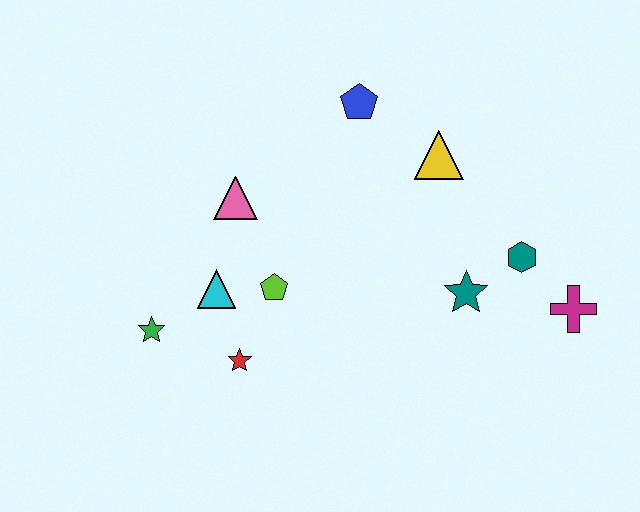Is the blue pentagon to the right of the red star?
Yes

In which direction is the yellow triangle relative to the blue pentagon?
The yellow triangle is to the right of the blue pentagon.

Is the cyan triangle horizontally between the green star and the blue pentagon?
Yes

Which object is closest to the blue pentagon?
The yellow triangle is closest to the blue pentagon.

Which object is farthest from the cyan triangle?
The magenta cross is farthest from the cyan triangle.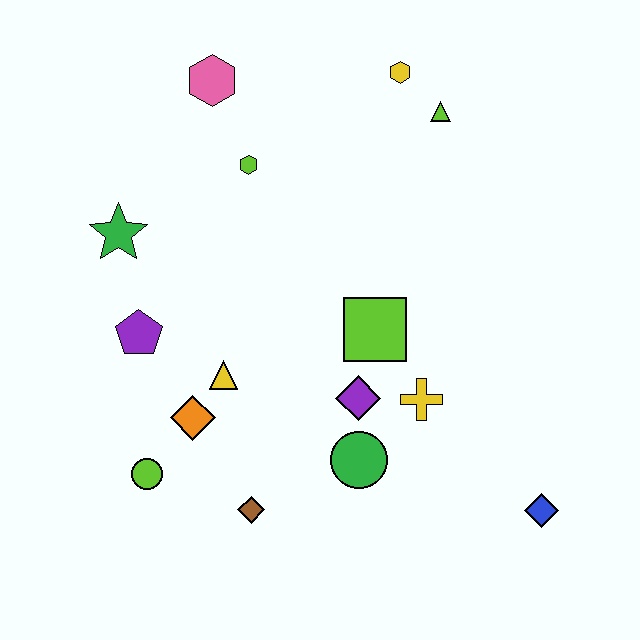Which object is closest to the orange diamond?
The yellow triangle is closest to the orange diamond.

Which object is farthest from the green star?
The blue diamond is farthest from the green star.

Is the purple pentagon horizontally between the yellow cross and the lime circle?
No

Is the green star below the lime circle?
No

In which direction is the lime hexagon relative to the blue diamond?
The lime hexagon is above the blue diamond.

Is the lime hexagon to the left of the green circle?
Yes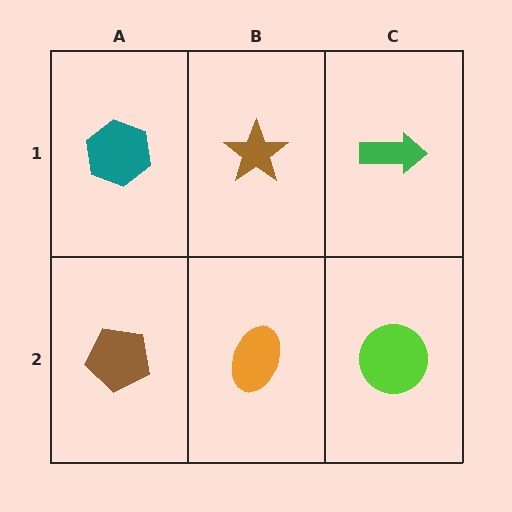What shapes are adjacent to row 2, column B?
A brown star (row 1, column B), a brown pentagon (row 2, column A), a lime circle (row 2, column C).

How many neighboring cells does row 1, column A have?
2.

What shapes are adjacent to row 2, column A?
A teal hexagon (row 1, column A), an orange ellipse (row 2, column B).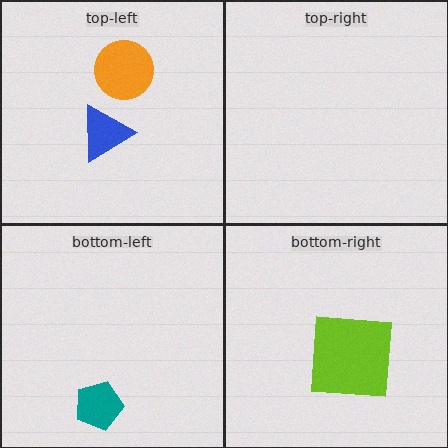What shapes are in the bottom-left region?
The teal pentagon.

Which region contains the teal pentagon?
The bottom-left region.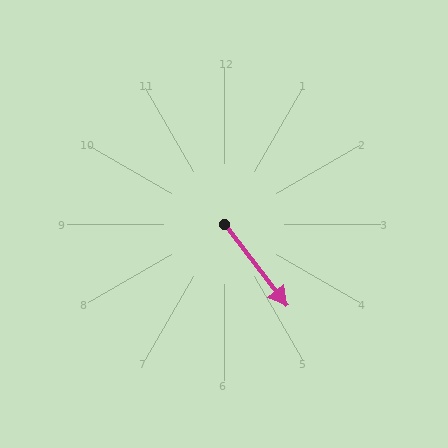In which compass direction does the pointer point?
Southeast.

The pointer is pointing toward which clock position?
Roughly 5 o'clock.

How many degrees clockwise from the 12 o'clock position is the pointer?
Approximately 143 degrees.